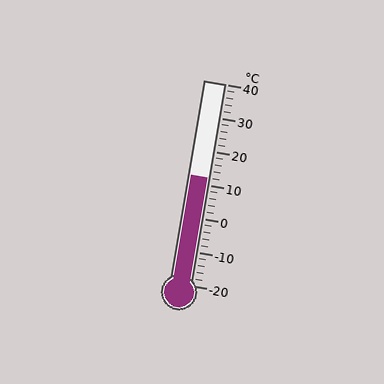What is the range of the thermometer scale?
The thermometer scale ranges from -20°C to 40°C.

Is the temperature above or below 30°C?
The temperature is below 30°C.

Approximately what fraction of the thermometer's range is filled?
The thermometer is filled to approximately 55% of its range.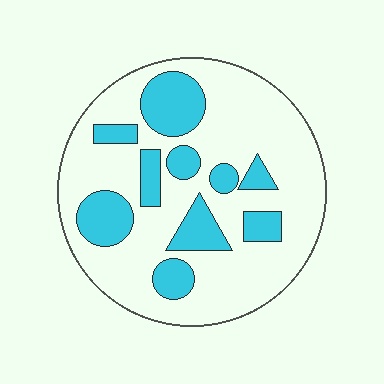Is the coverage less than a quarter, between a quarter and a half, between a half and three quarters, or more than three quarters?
Between a quarter and a half.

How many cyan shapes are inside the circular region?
10.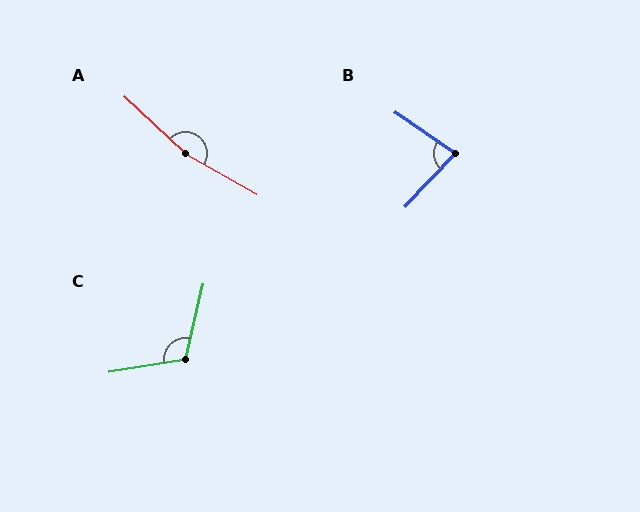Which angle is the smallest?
B, at approximately 81 degrees.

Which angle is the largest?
A, at approximately 166 degrees.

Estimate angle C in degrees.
Approximately 112 degrees.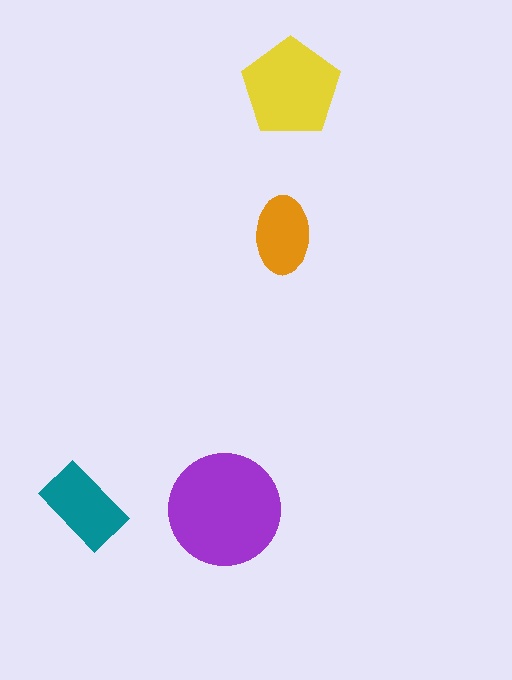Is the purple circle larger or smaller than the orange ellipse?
Larger.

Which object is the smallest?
The orange ellipse.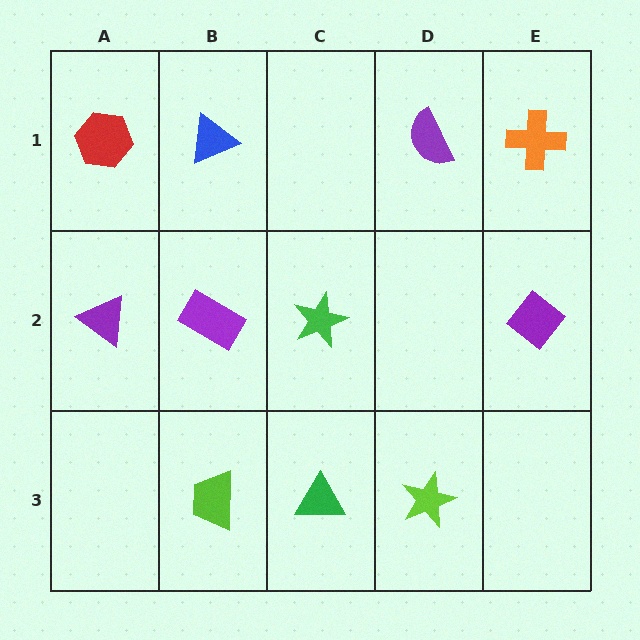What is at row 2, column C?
A green star.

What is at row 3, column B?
A lime trapezoid.